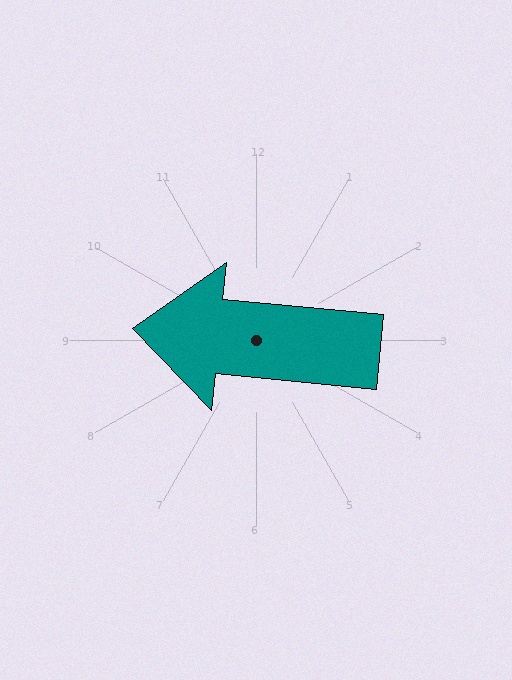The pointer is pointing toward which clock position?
Roughly 9 o'clock.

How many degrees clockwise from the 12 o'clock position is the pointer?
Approximately 276 degrees.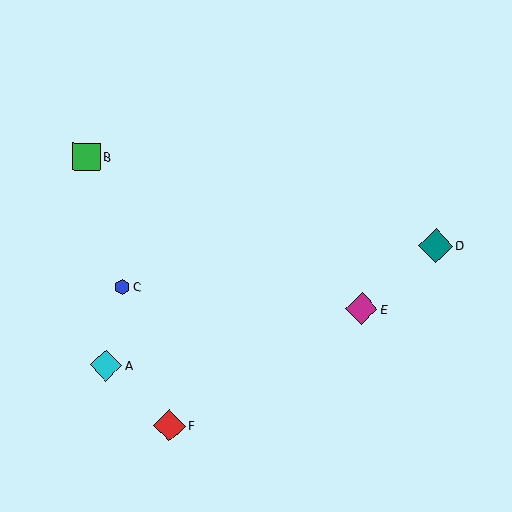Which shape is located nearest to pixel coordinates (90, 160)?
The green square (labeled B) at (86, 157) is nearest to that location.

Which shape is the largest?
The teal diamond (labeled D) is the largest.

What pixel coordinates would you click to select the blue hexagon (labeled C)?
Click at (122, 287) to select the blue hexagon C.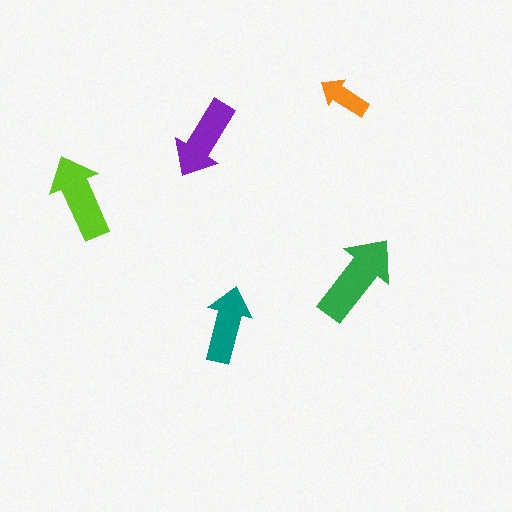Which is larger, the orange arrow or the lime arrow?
The lime one.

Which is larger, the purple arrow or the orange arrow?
The purple one.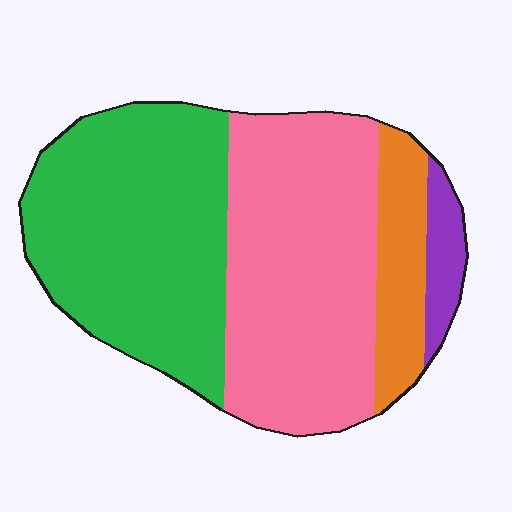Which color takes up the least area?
Purple, at roughly 5%.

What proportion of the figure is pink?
Pink takes up about two fifths (2/5) of the figure.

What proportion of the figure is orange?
Orange covers roughly 10% of the figure.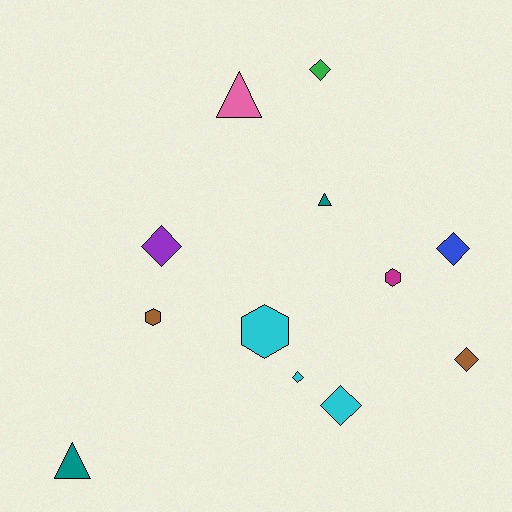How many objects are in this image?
There are 12 objects.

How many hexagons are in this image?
There are 3 hexagons.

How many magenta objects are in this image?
There is 1 magenta object.